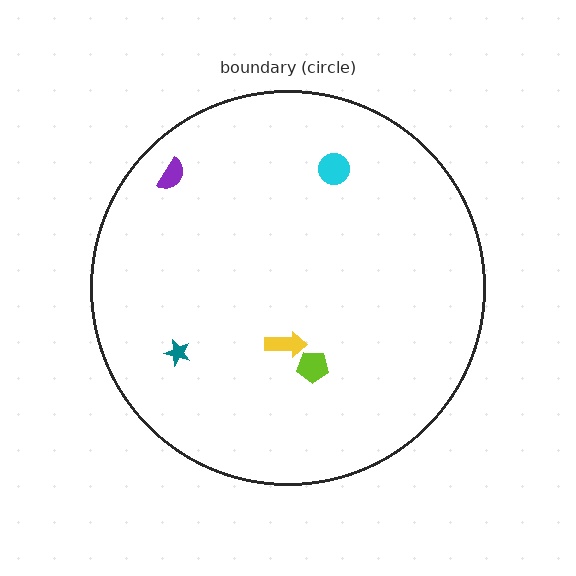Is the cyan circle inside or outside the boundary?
Inside.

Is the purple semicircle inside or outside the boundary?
Inside.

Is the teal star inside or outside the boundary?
Inside.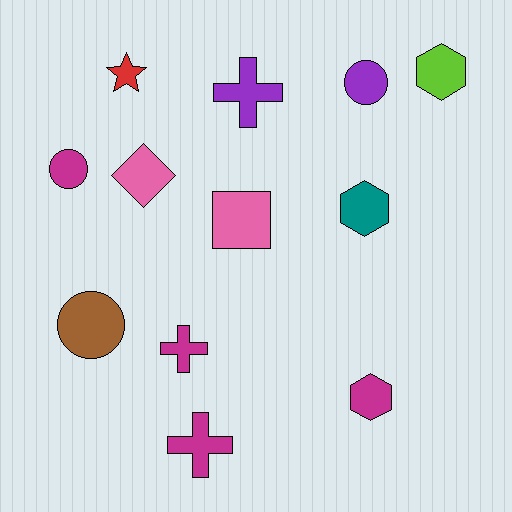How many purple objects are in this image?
There are 2 purple objects.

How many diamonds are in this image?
There is 1 diamond.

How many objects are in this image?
There are 12 objects.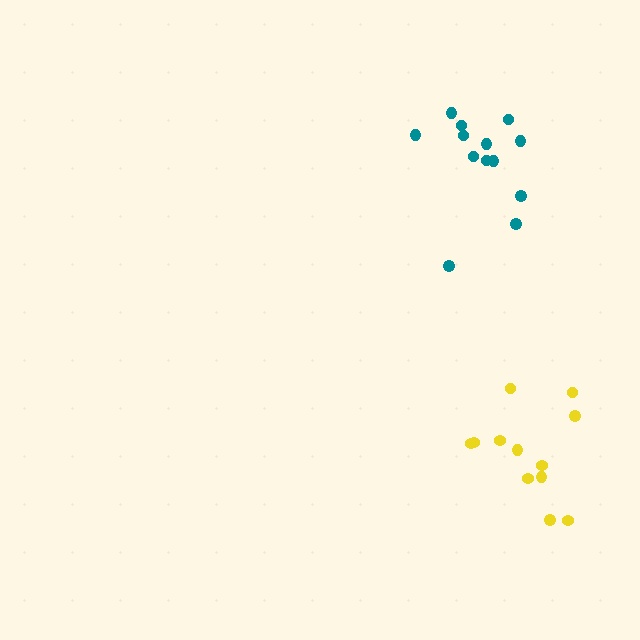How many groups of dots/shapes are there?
There are 2 groups.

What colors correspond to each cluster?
The clusters are colored: yellow, teal.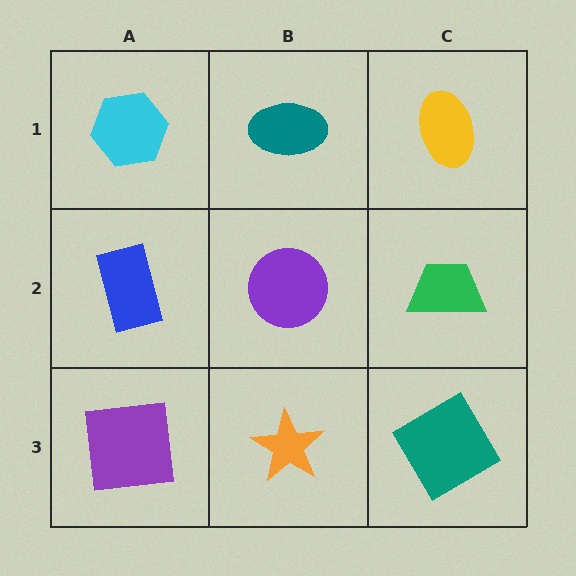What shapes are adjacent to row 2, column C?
A yellow ellipse (row 1, column C), a teal diamond (row 3, column C), a purple circle (row 2, column B).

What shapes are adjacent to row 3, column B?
A purple circle (row 2, column B), a purple square (row 3, column A), a teal diamond (row 3, column C).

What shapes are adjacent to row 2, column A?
A cyan hexagon (row 1, column A), a purple square (row 3, column A), a purple circle (row 2, column B).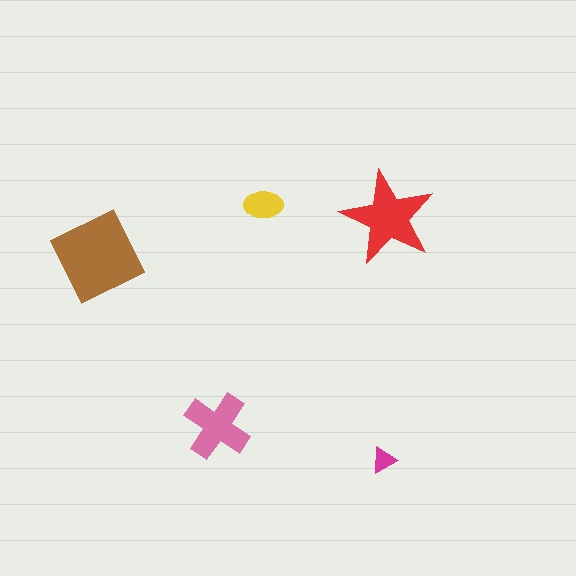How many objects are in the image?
There are 5 objects in the image.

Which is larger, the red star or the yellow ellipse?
The red star.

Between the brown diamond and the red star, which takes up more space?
The brown diamond.